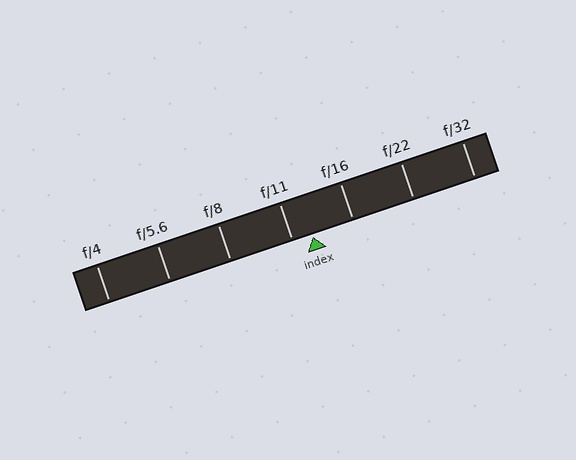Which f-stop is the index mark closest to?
The index mark is closest to f/11.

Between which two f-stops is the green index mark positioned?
The index mark is between f/11 and f/16.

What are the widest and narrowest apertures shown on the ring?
The widest aperture shown is f/4 and the narrowest is f/32.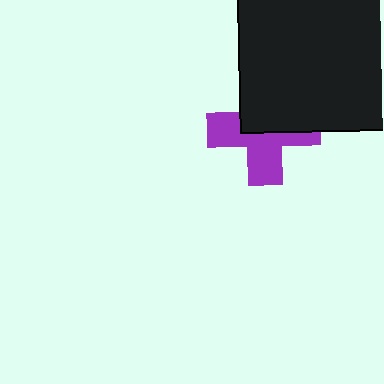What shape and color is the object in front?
The object in front is a black square.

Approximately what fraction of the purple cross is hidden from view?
Roughly 47% of the purple cross is hidden behind the black square.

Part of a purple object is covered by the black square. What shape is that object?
It is a cross.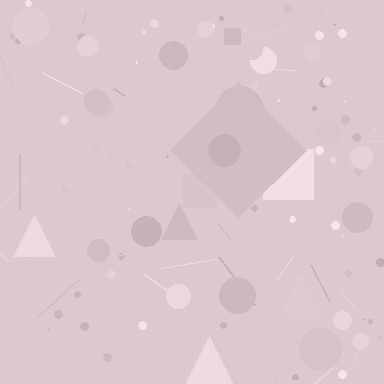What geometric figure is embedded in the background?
A diamond is embedded in the background.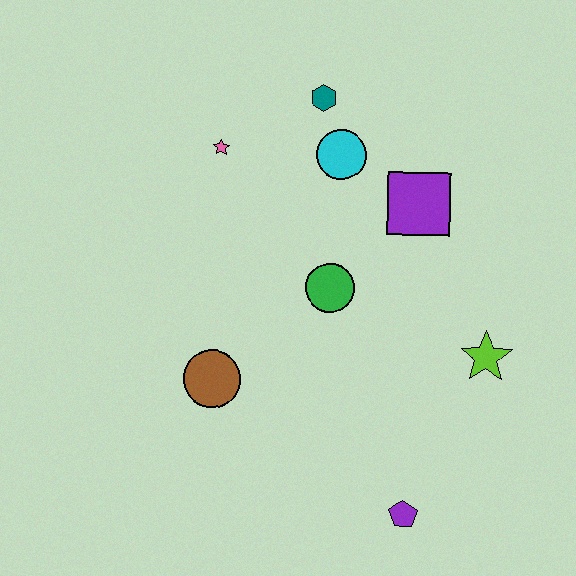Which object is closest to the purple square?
The cyan circle is closest to the purple square.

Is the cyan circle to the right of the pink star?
Yes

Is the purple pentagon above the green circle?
No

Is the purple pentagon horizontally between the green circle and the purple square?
Yes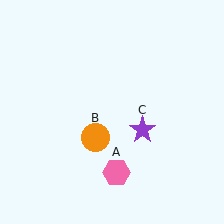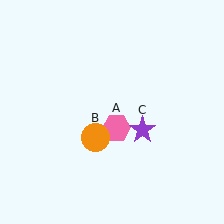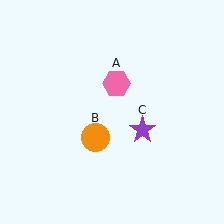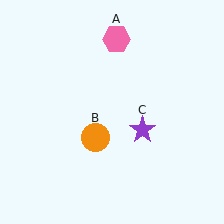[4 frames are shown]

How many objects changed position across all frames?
1 object changed position: pink hexagon (object A).